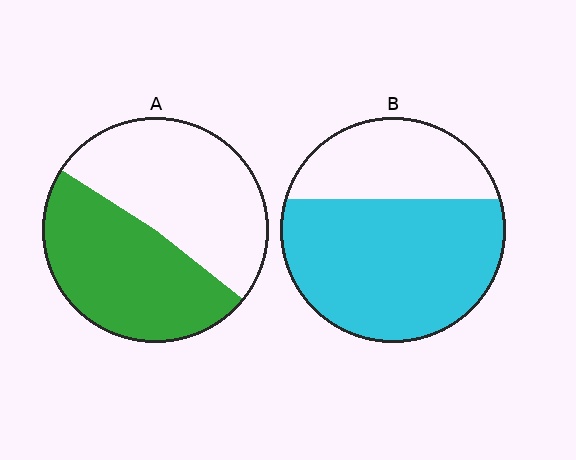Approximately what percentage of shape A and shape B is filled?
A is approximately 50% and B is approximately 65%.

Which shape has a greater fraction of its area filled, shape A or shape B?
Shape B.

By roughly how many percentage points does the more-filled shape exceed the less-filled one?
By roughly 20 percentage points (B over A).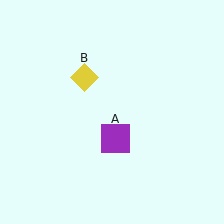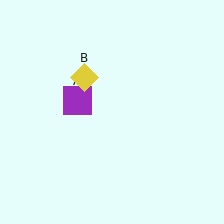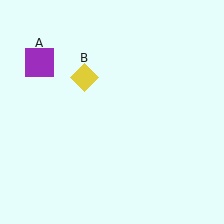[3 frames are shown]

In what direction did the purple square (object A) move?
The purple square (object A) moved up and to the left.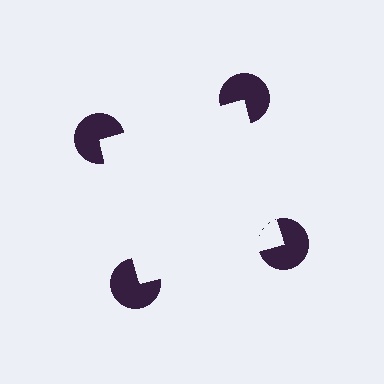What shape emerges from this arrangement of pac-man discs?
An illusory square — its edges are inferred from the aligned wedge cuts in the pac-man discs, not physically drawn.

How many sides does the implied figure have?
4 sides.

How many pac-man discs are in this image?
There are 4 — one at each vertex of the illusory square.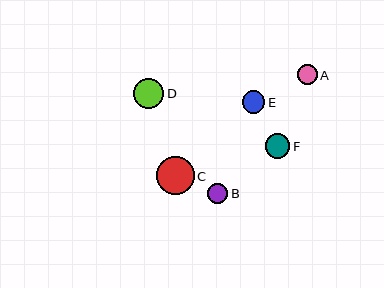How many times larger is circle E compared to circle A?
Circle E is approximately 1.1 times the size of circle A.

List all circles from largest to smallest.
From largest to smallest: C, D, F, E, B, A.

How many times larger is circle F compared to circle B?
Circle F is approximately 1.2 times the size of circle B.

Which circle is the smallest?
Circle A is the smallest with a size of approximately 20 pixels.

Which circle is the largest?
Circle C is the largest with a size of approximately 38 pixels.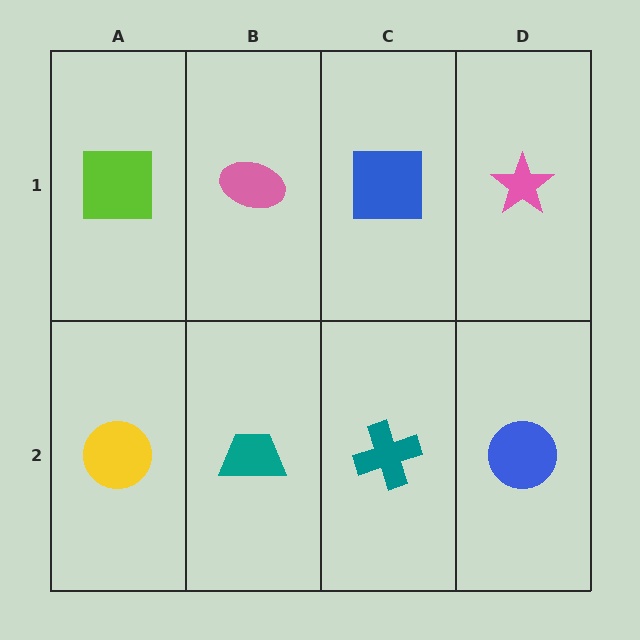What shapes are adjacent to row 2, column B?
A pink ellipse (row 1, column B), a yellow circle (row 2, column A), a teal cross (row 2, column C).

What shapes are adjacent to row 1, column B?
A teal trapezoid (row 2, column B), a lime square (row 1, column A), a blue square (row 1, column C).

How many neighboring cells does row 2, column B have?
3.